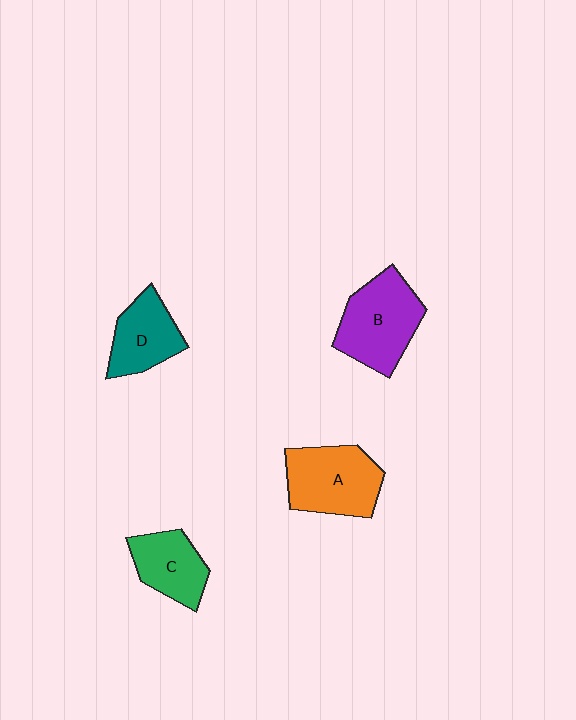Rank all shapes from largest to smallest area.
From largest to smallest: B (purple), A (orange), D (teal), C (green).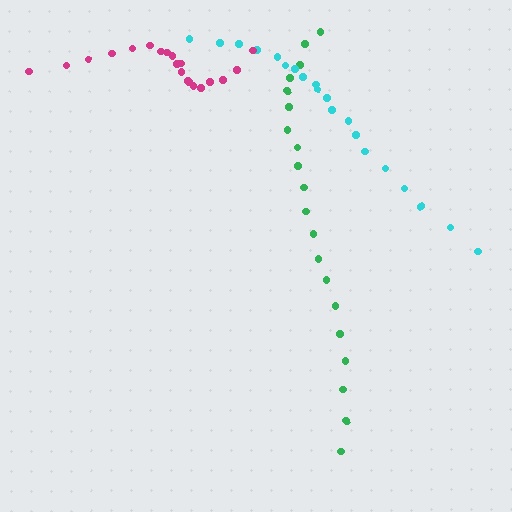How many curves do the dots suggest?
There are 3 distinct paths.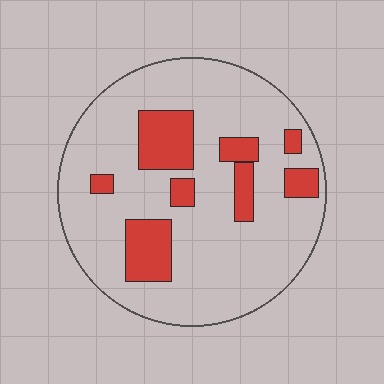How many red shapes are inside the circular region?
8.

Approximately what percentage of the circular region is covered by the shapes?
Approximately 20%.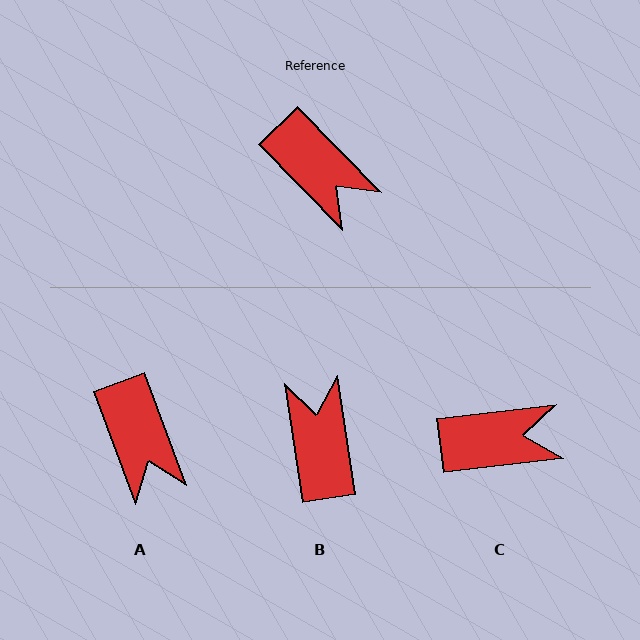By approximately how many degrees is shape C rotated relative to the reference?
Approximately 52 degrees counter-clockwise.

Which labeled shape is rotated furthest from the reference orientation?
B, about 144 degrees away.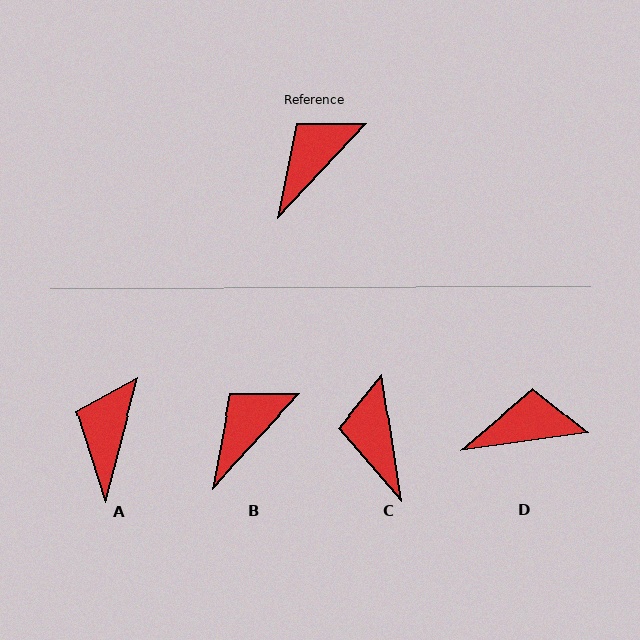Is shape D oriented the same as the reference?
No, it is off by about 39 degrees.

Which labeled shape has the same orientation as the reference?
B.